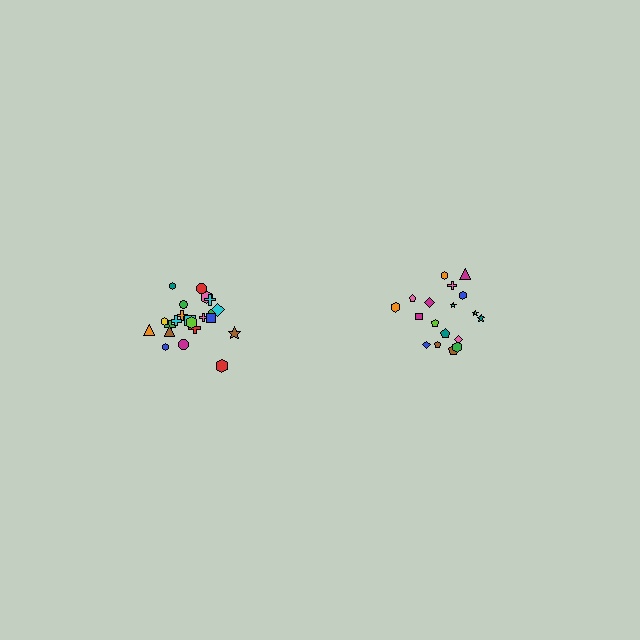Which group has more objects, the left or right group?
The left group.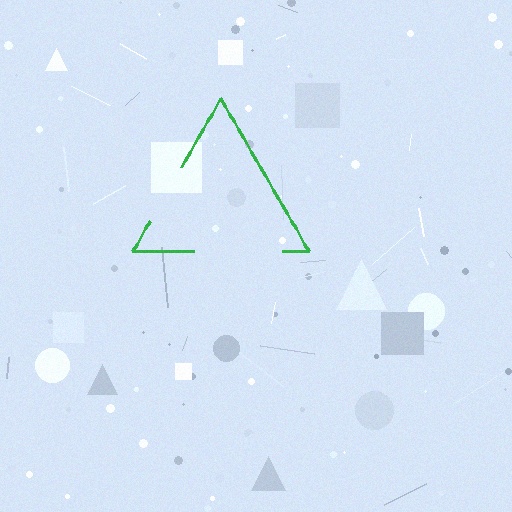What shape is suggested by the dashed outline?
The dashed outline suggests a triangle.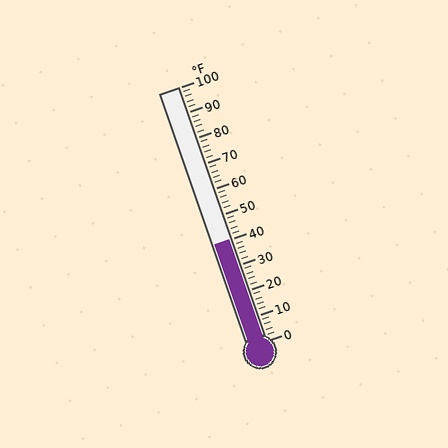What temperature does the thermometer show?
The thermometer shows approximately 40°F.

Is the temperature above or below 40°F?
The temperature is at 40°F.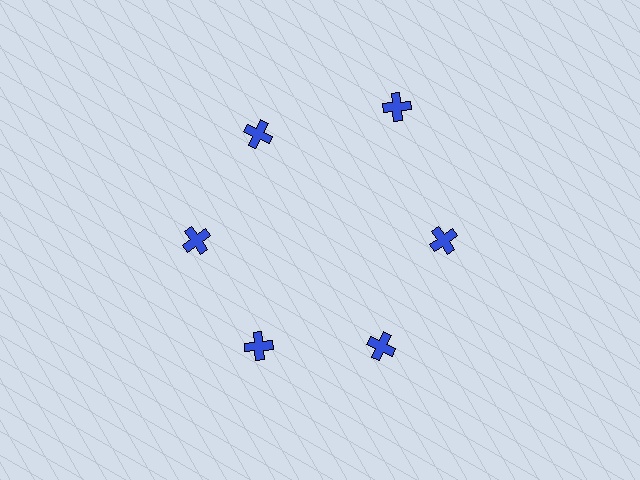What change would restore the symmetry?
The symmetry would be restored by moving it inward, back onto the ring so that all 6 crosses sit at equal angles and equal distance from the center.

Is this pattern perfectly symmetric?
No. The 6 blue crosses are arranged in a ring, but one element near the 1 o'clock position is pushed outward from the center, breaking the 6-fold rotational symmetry.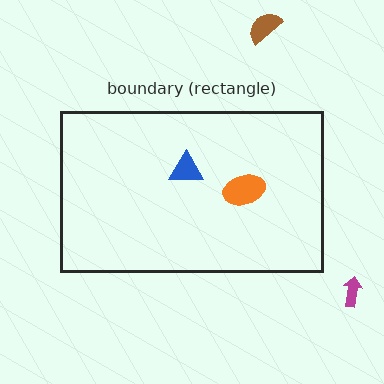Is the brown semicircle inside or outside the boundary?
Outside.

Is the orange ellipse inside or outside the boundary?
Inside.